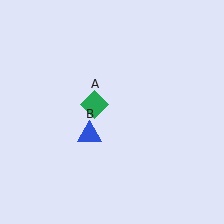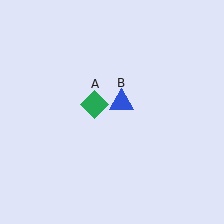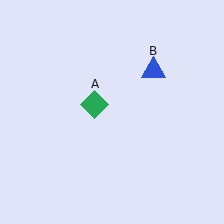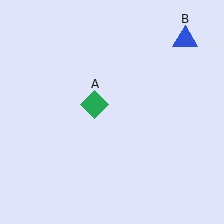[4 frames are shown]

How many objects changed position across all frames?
1 object changed position: blue triangle (object B).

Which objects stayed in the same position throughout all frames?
Green diamond (object A) remained stationary.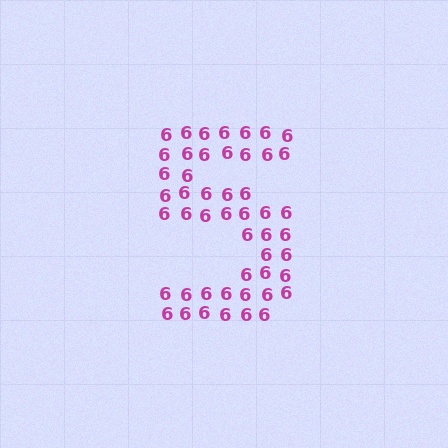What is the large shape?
The large shape is the digit 5.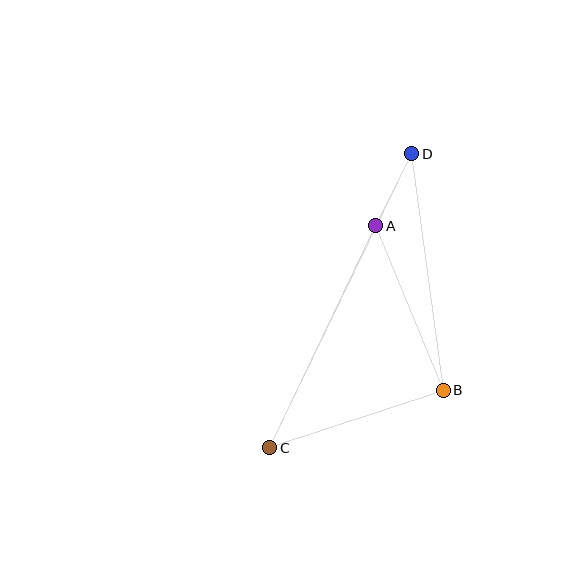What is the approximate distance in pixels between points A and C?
The distance between A and C is approximately 246 pixels.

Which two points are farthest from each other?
Points C and D are farthest from each other.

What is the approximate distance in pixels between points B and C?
The distance between B and C is approximately 183 pixels.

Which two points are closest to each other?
Points A and D are closest to each other.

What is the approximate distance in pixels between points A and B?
The distance between A and B is approximately 178 pixels.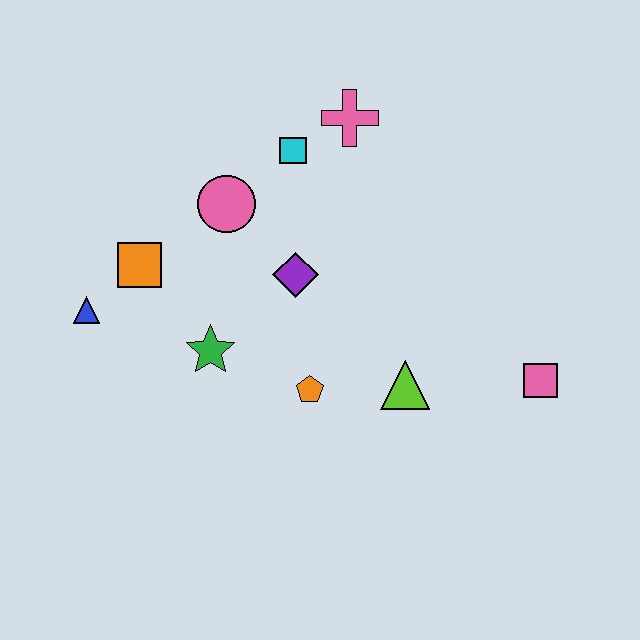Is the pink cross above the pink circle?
Yes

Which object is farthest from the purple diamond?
The pink square is farthest from the purple diamond.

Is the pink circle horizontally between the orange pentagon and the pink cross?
No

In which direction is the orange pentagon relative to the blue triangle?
The orange pentagon is to the right of the blue triangle.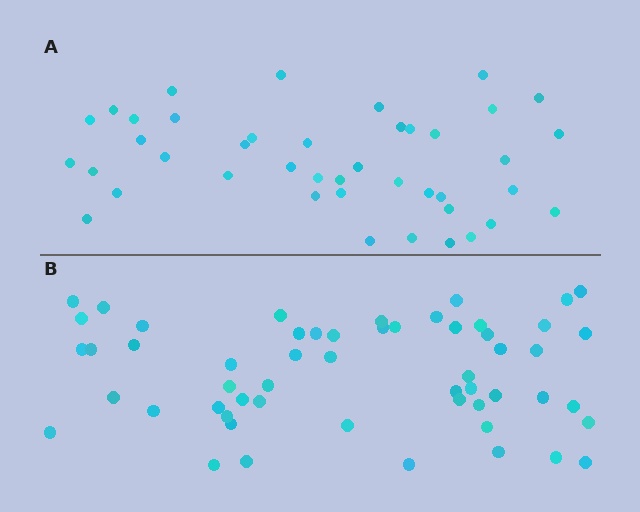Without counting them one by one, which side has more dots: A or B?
Region B (the bottom region) has more dots.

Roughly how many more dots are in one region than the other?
Region B has approximately 15 more dots than region A.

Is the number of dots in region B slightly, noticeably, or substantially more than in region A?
Region B has noticeably more, but not dramatically so. The ratio is roughly 1.3 to 1.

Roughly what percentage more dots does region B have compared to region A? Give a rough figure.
About 30% more.